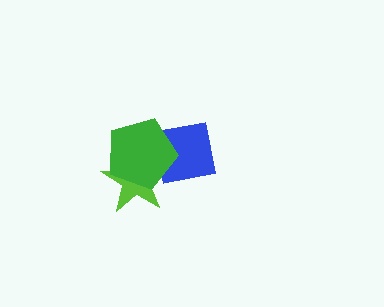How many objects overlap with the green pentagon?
2 objects overlap with the green pentagon.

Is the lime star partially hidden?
Yes, it is partially covered by another shape.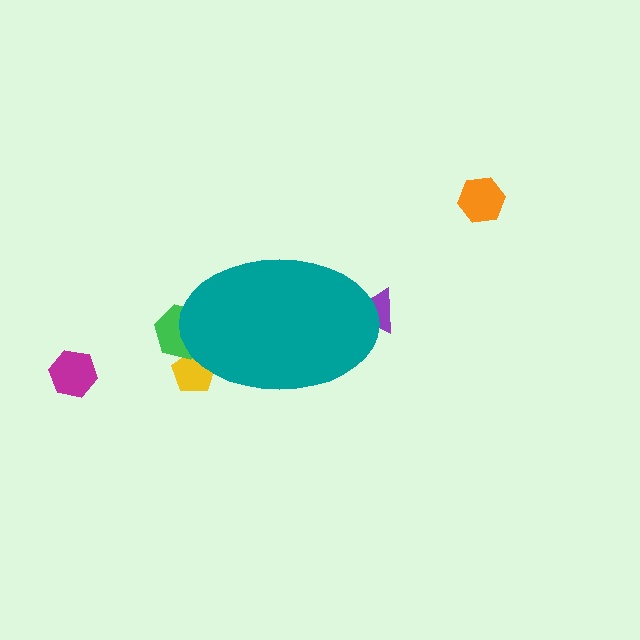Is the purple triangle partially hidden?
Yes, the purple triangle is partially hidden behind the teal ellipse.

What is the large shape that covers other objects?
A teal ellipse.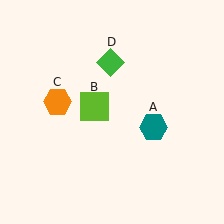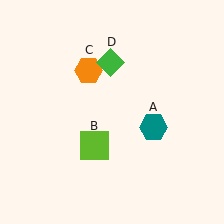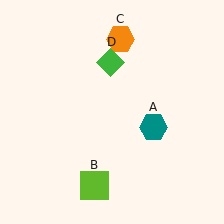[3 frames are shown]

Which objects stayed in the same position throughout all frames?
Teal hexagon (object A) and green diamond (object D) remained stationary.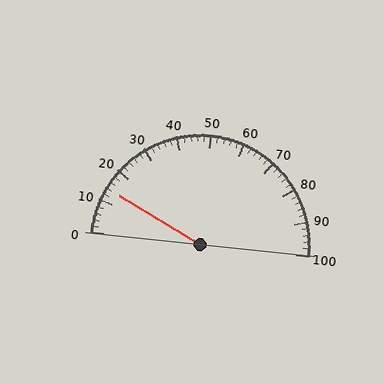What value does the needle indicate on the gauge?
The needle indicates approximately 14.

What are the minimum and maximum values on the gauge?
The gauge ranges from 0 to 100.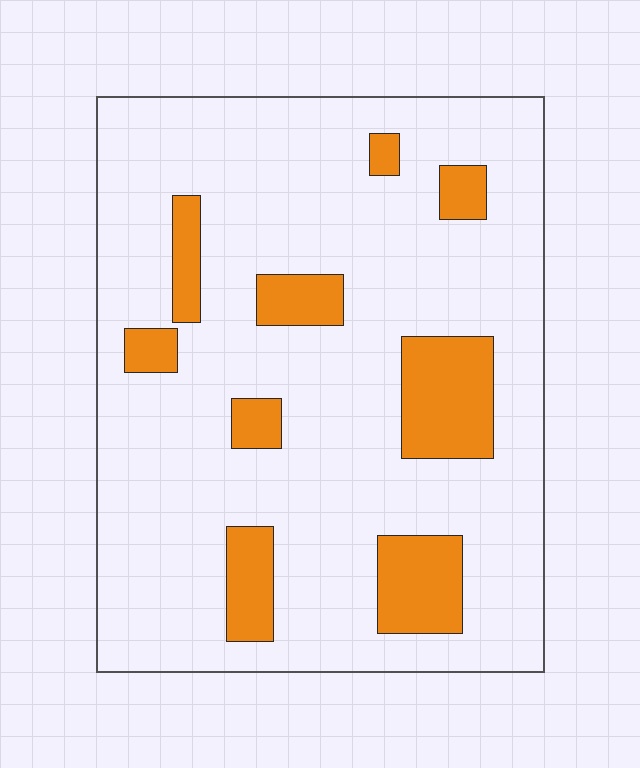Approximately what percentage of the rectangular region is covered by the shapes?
Approximately 15%.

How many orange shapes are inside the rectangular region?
9.